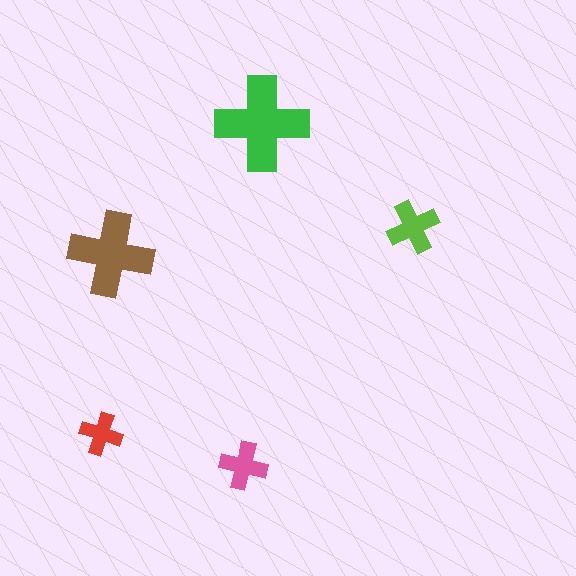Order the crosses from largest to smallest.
the green one, the brown one, the lime one, the pink one, the red one.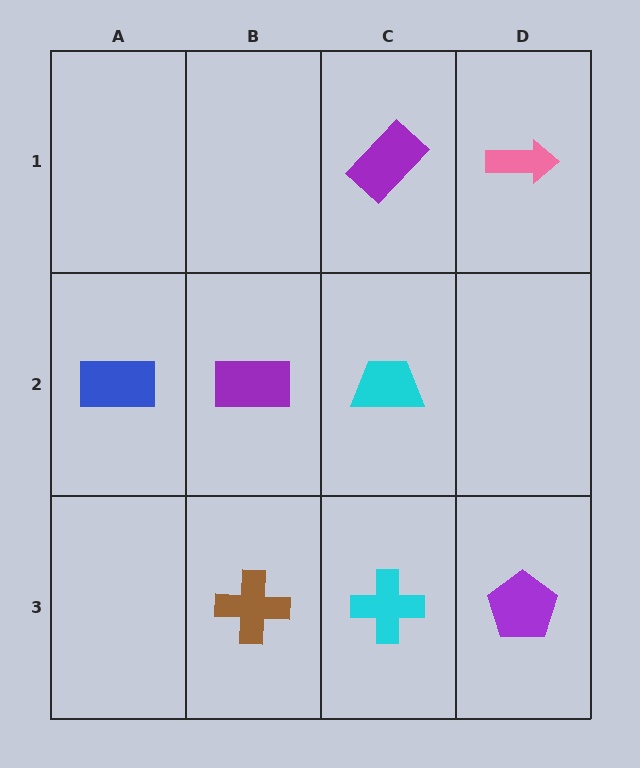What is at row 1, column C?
A purple rectangle.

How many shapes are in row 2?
3 shapes.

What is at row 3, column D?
A purple pentagon.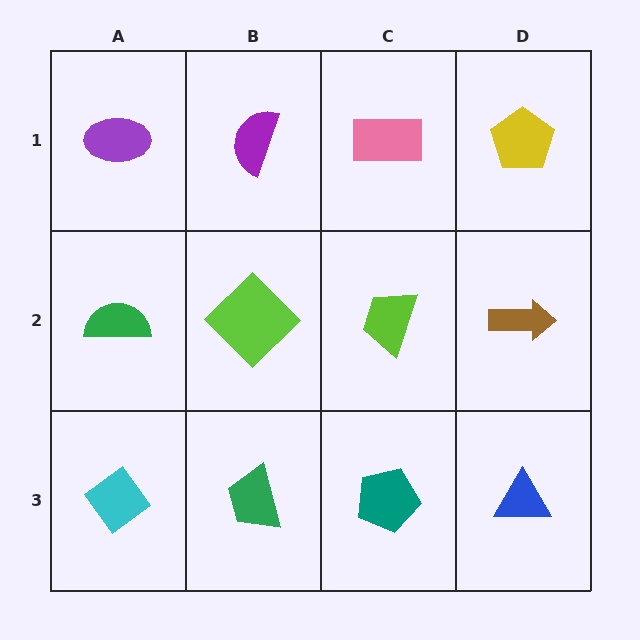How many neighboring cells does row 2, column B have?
4.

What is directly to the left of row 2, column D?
A lime trapezoid.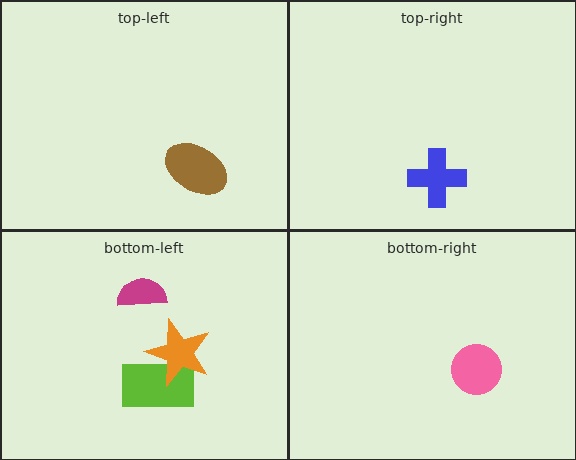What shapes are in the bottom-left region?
The magenta semicircle, the lime rectangle, the orange star.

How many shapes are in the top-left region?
1.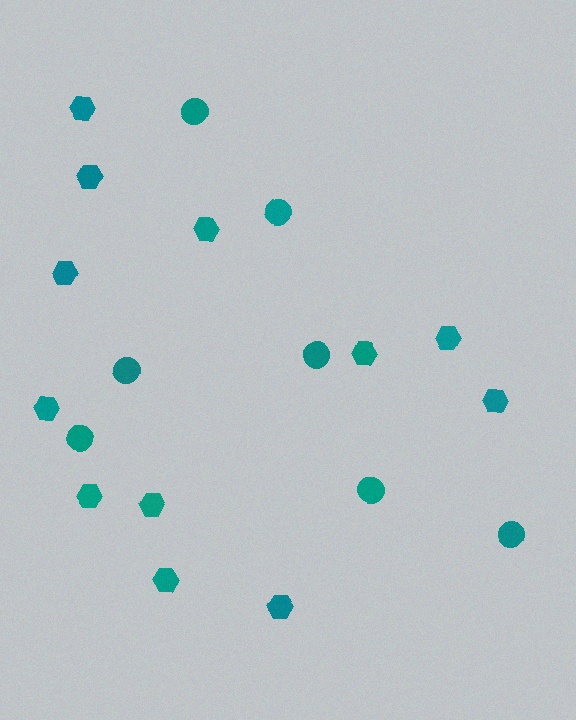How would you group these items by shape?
There are 2 groups: one group of circles (7) and one group of hexagons (12).